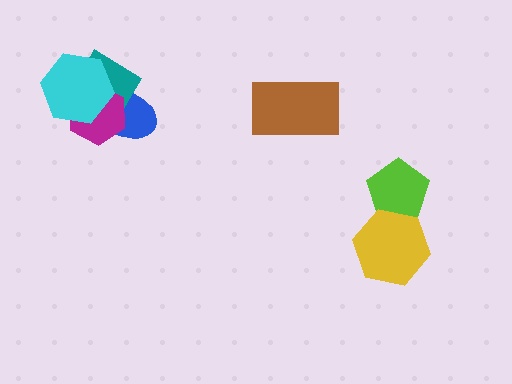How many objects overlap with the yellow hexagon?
1 object overlaps with the yellow hexagon.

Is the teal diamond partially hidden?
Yes, it is partially covered by another shape.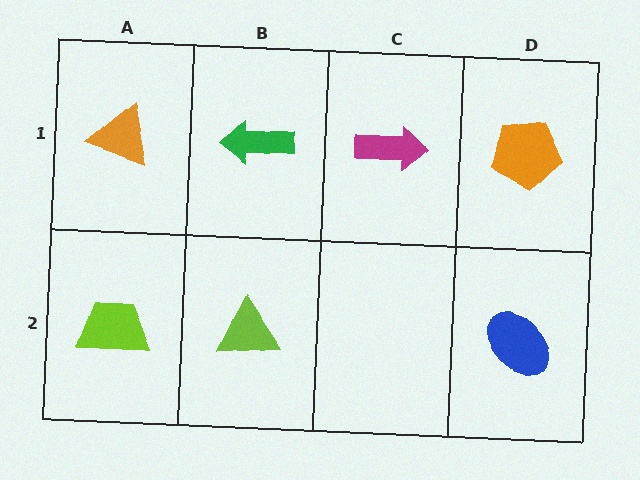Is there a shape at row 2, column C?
No, that cell is empty.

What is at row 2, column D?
A blue ellipse.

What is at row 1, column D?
An orange pentagon.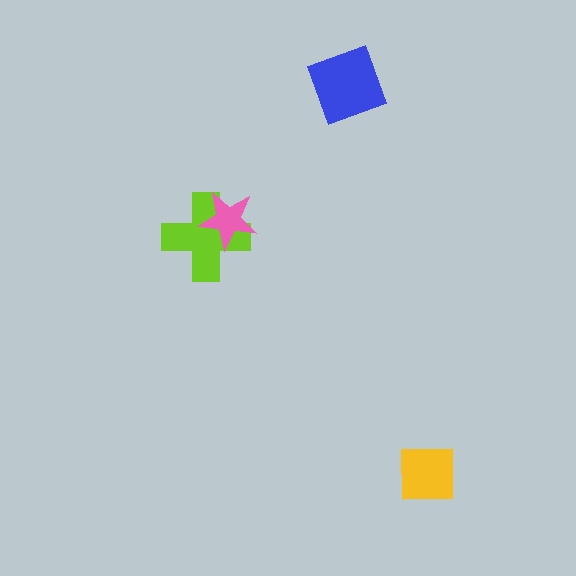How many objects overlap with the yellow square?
0 objects overlap with the yellow square.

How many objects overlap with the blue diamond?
0 objects overlap with the blue diamond.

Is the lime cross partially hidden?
Yes, it is partially covered by another shape.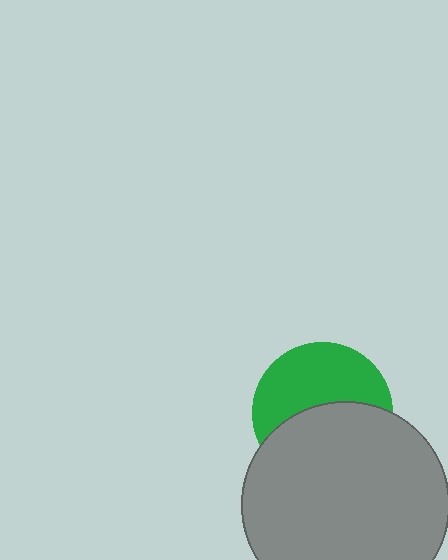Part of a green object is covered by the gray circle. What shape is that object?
It is a circle.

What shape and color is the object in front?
The object in front is a gray circle.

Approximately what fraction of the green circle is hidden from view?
Roughly 51% of the green circle is hidden behind the gray circle.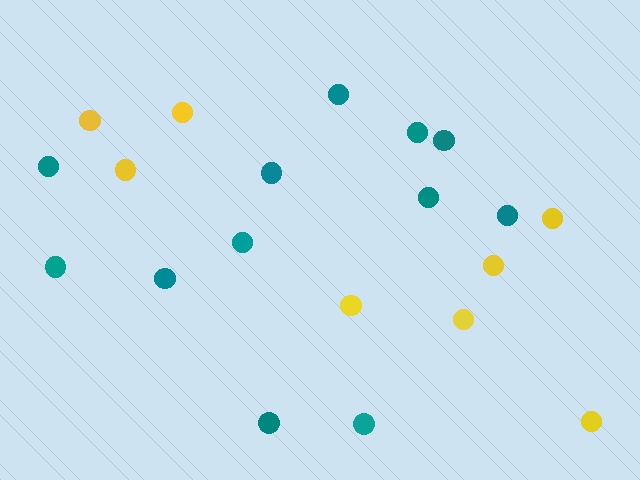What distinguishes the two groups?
There are 2 groups: one group of yellow circles (8) and one group of teal circles (12).